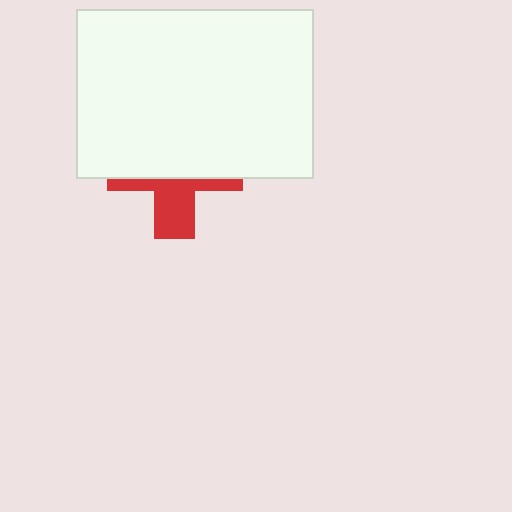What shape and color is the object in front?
The object in front is a white rectangle.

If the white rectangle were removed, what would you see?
You would see the complete red cross.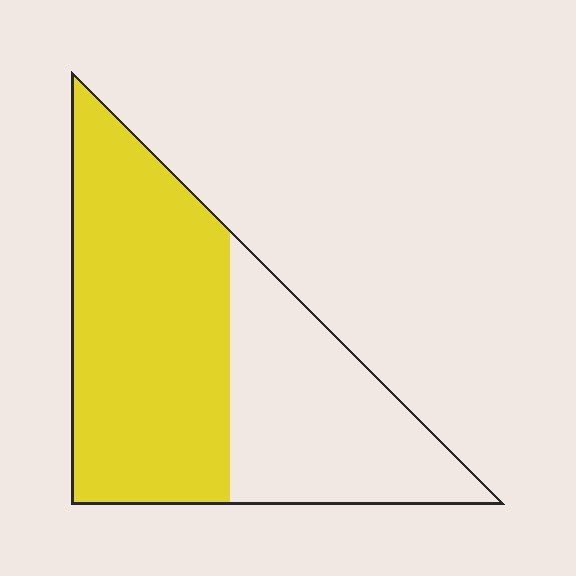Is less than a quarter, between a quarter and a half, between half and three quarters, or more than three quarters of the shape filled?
Between half and three quarters.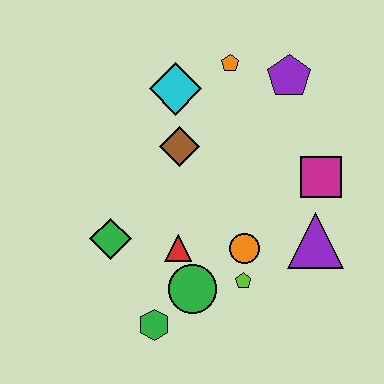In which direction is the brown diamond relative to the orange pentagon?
The brown diamond is below the orange pentagon.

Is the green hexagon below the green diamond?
Yes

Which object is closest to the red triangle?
The green circle is closest to the red triangle.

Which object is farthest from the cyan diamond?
The green hexagon is farthest from the cyan diamond.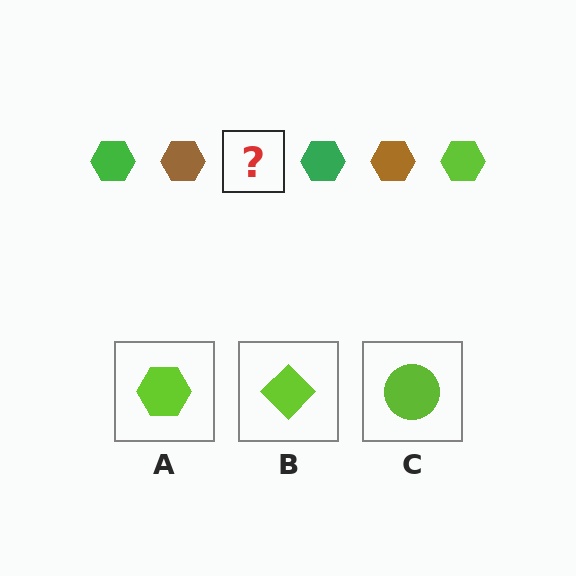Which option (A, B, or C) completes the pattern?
A.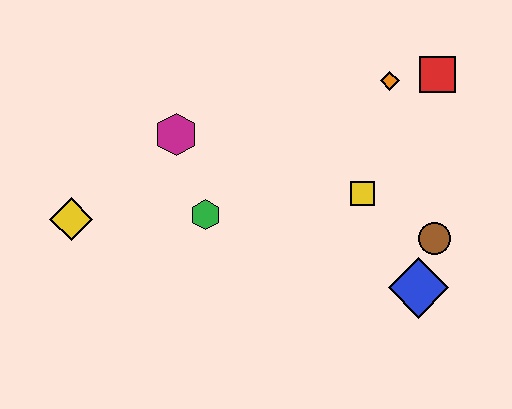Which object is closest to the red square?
The orange diamond is closest to the red square.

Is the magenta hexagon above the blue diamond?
Yes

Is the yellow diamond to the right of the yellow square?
No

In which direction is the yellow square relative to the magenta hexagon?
The yellow square is to the right of the magenta hexagon.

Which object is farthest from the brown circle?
The yellow diamond is farthest from the brown circle.